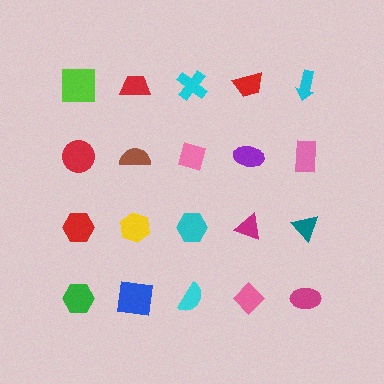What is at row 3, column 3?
A cyan hexagon.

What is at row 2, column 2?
A brown semicircle.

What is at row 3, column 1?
A red hexagon.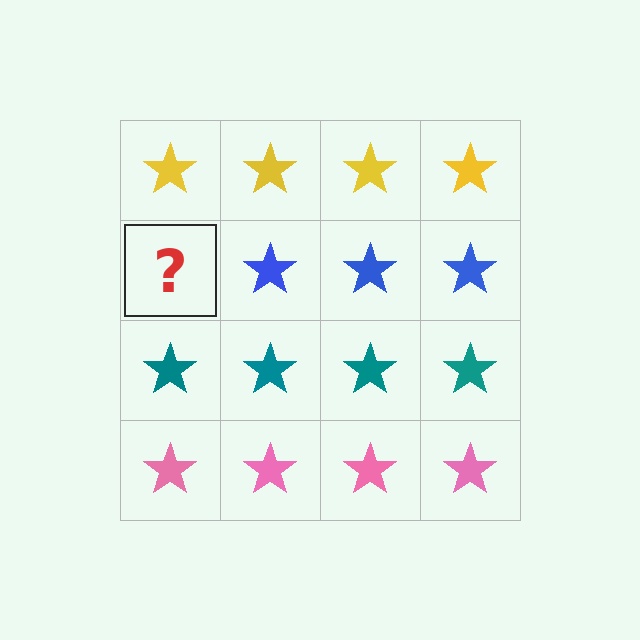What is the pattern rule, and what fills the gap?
The rule is that each row has a consistent color. The gap should be filled with a blue star.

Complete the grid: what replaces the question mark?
The question mark should be replaced with a blue star.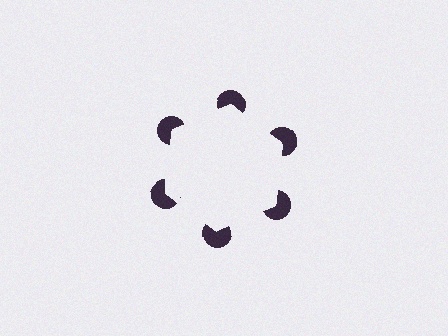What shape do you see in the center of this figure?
An illusory hexagon — its edges are inferred from the aligned wedge cuts in the pac-man discs, not physically drawn.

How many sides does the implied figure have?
6 sides.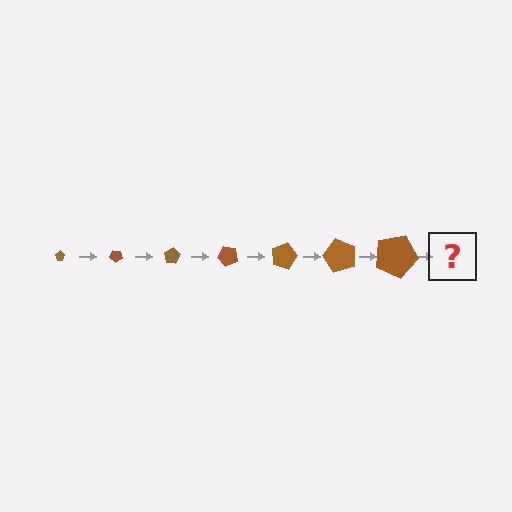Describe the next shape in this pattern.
It should be a pentagon, larger than the previous one and rotated 280 degrees from the start.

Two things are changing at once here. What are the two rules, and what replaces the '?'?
The two rules are that the pentagon grows larger each step and it rotates 40 degrees each step. The '?' should be a pentagon, larger than the previous one and rotated 280 degrees from the start.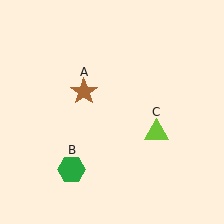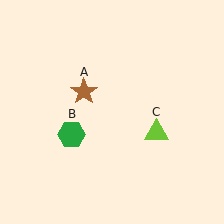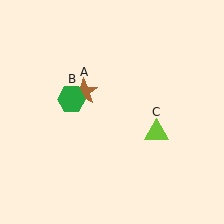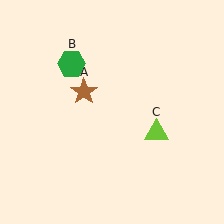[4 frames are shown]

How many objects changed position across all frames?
1 object changed position: green hexagon (object B).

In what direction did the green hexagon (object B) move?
The green hexagon (object B) moved up.